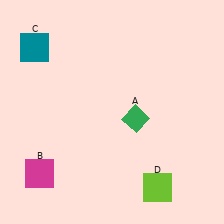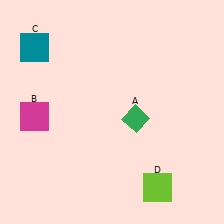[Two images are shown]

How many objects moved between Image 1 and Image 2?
1 object moved between the two images.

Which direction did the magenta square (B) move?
The magenta square (B) moved up.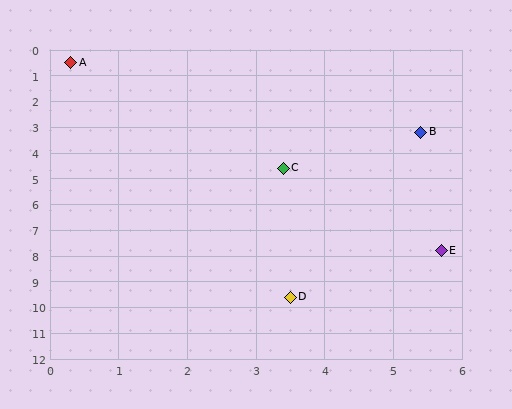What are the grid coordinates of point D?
Point D is at approximately (3.5, 9.6).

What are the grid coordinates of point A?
Point A is at approximately (0.3, 0.5).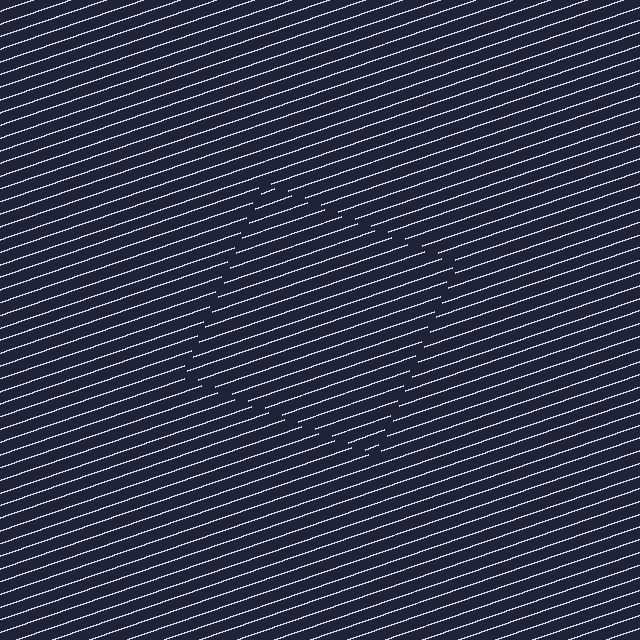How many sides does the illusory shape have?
4 sides — the line-ends trace a square.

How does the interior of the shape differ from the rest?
The interior of the shape contains the same grating, shifted by half a period — the contour is defined by the phase discontinuity where line-ends from the inner and outer gratings abut.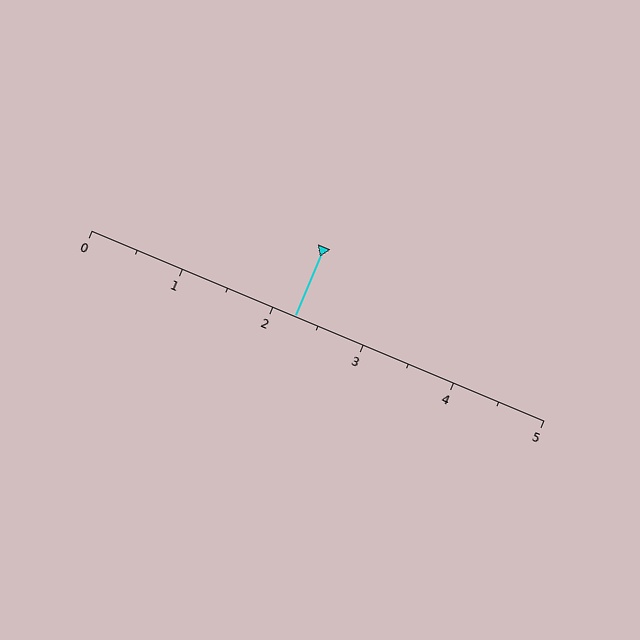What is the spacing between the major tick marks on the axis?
The major ticks are spaced 1 apart.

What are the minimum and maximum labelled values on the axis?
The axis runs from 0 to 5.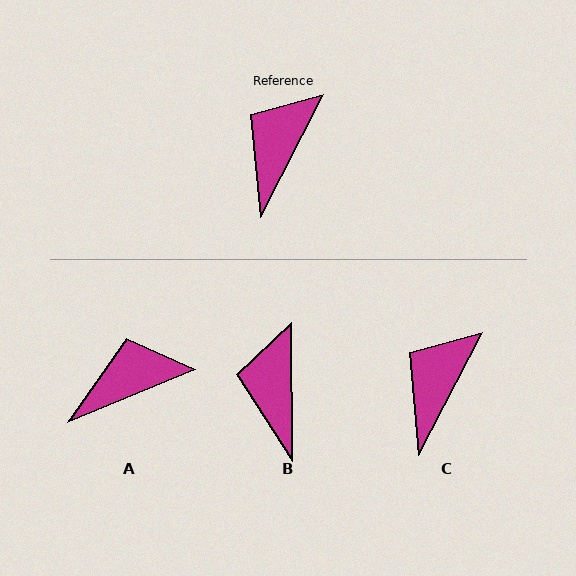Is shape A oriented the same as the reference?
No, it is off by about 40 degrees.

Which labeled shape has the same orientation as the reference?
C.